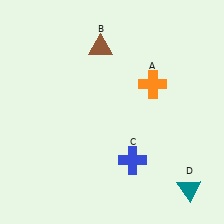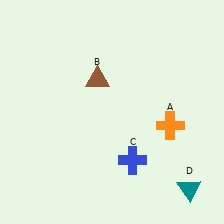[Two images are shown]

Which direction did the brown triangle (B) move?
The brown triangle (B) moved down.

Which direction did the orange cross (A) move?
The orange cross (A) moved down.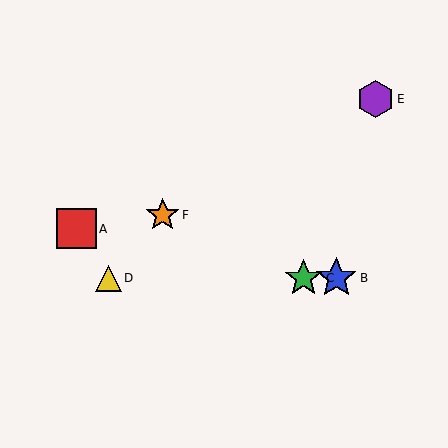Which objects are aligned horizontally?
Objects B, C, D are aligned horizontally.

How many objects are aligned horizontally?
3 objects (B, C, D) are aligned horizontally.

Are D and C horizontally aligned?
Yes, both are at y≈278.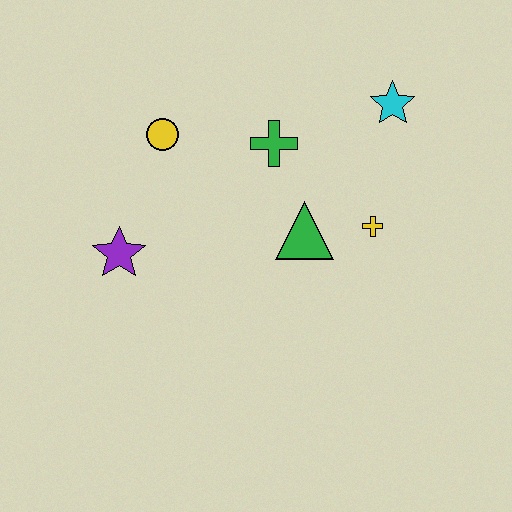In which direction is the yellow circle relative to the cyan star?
The yellow circle is to the left of the cyan star.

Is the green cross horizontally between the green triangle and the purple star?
Yes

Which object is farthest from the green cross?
The purple star is farthest from the green cross.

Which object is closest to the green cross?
The green triangle is closest to the green cross.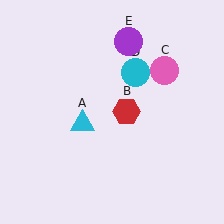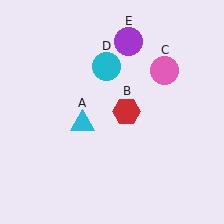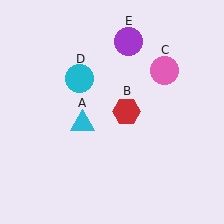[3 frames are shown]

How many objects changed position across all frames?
1 object changed position: cyan circle (object D).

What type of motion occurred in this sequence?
The cyan circle (object D) rotated counterclockwise around the center of the scene.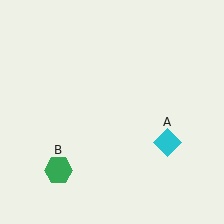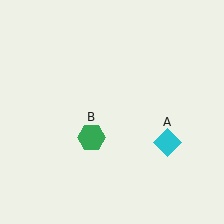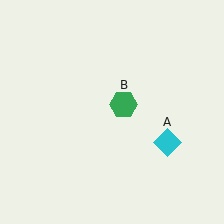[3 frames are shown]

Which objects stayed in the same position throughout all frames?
Cyan diamond (object A) remained stationary.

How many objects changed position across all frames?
1 object changed position: green hexagon (object B).